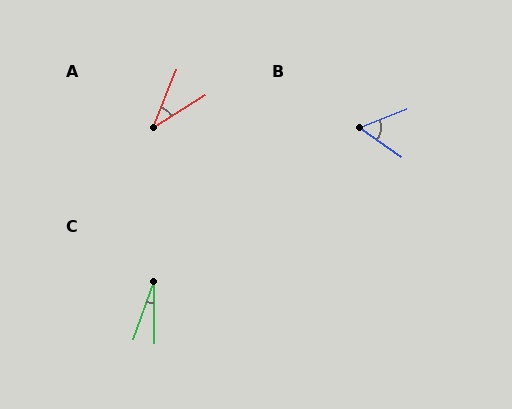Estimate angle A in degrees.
Approximately 36 degrees.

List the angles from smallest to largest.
C (20°), A (36°), B (57°).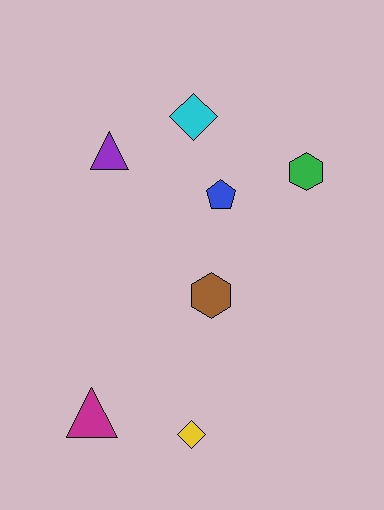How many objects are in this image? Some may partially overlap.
There are 7 objects.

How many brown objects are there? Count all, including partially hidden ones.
There is 1 brown object.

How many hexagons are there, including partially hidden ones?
There are 2 hexagons.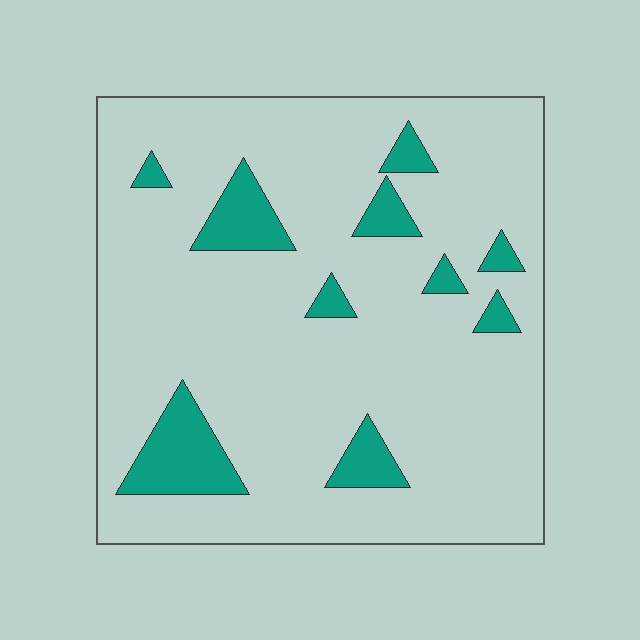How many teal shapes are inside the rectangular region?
10.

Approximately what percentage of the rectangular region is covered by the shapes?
Approximately 15%.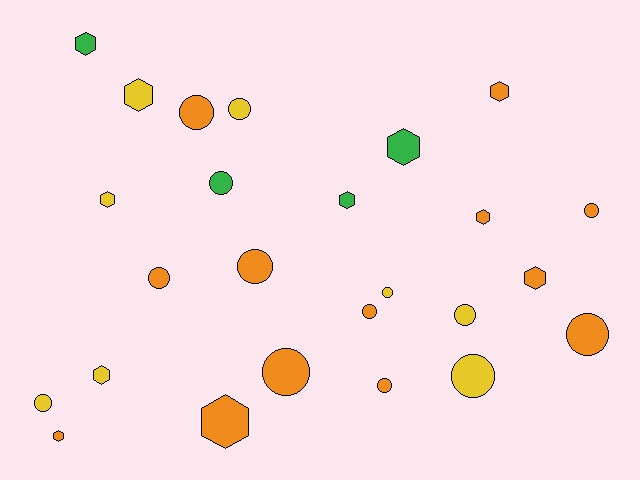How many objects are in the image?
There are 25 objects.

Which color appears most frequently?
Orange, with 13 objects.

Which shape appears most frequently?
Circle, with 14 objects.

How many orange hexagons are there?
There are 5 orange hexagons.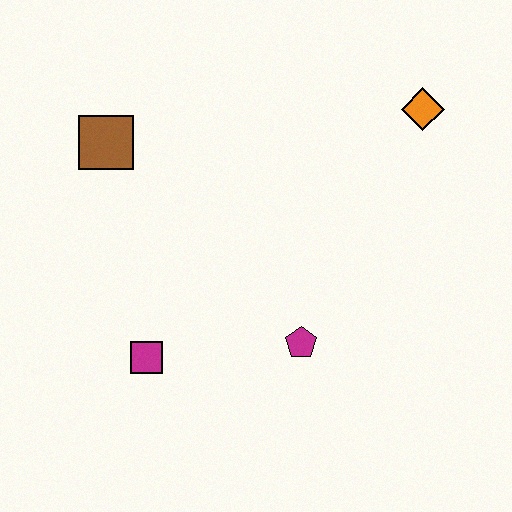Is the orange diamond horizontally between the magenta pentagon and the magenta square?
No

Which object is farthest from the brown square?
The orange diamond is farthest from the brown square.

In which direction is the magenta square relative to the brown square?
The magenta square is below the brown square.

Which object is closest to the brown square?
The magenta square is closest to the brown square.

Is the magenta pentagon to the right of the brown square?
Yes